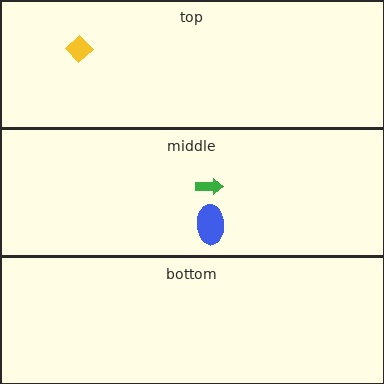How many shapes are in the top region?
1.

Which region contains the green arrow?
The middle region.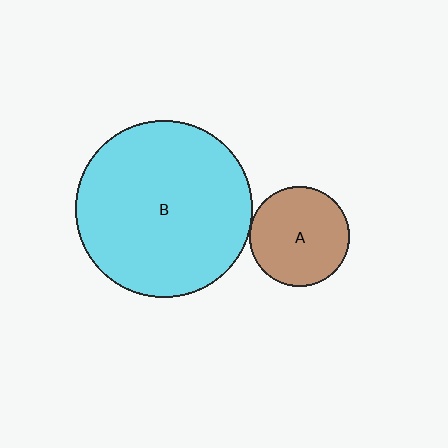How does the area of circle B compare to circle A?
Approximately 3.1 times.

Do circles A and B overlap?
Yes.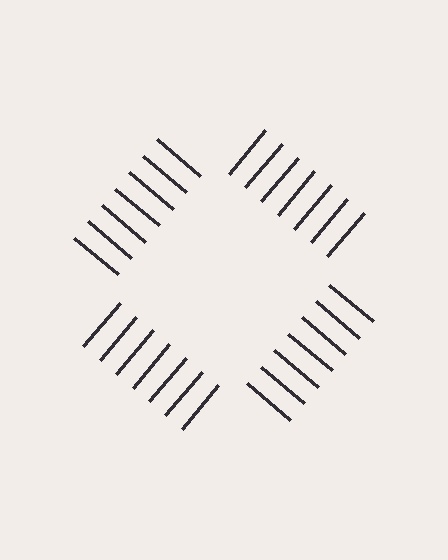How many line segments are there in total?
28 — 7 along each of the 4 edges.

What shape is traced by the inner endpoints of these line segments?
An illusory square — the line segments terminate on its edges but no continuous stroke is drawn.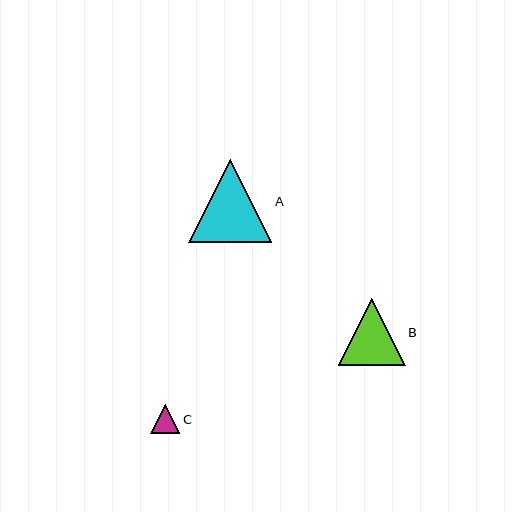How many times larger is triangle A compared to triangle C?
Triangle A is approximately 2.9 times the size of triangle C.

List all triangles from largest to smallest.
From largest to smallest: A, B, C.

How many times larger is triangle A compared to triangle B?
Triangle A is approximately 1.2 times the size of triangle B.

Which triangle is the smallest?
Triangle C is the smallest with a size of approximately 29 pixels.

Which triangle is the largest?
Triangle A is the largest with a size of approximately 83 pixels.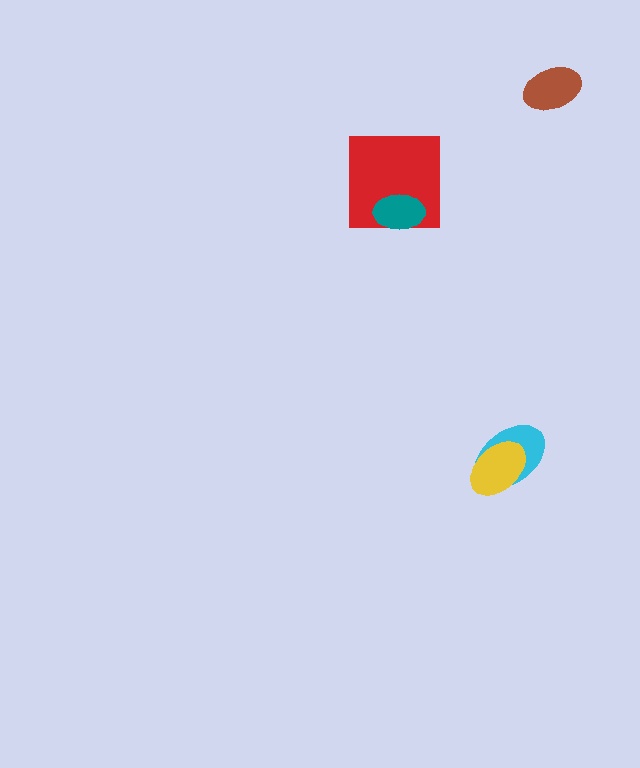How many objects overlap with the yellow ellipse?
1 object overlaps with the yellow ellipse.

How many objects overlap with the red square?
1 object overlaps with the red square.